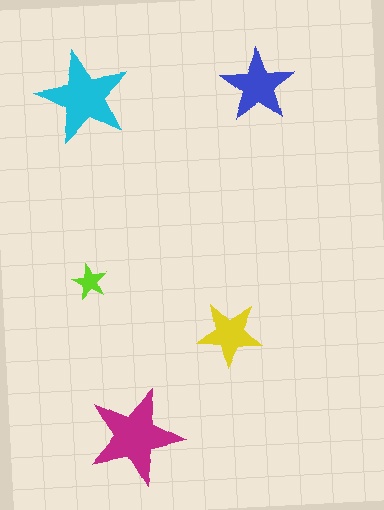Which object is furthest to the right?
The blue star is rightmost.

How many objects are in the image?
There are 5 objects in the image.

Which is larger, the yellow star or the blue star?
The blue one.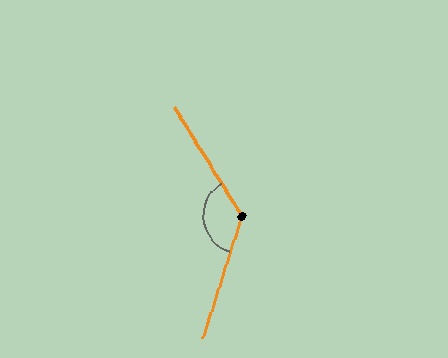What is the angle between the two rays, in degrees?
Approximately 131 degrees.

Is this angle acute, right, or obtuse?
It is obtuse.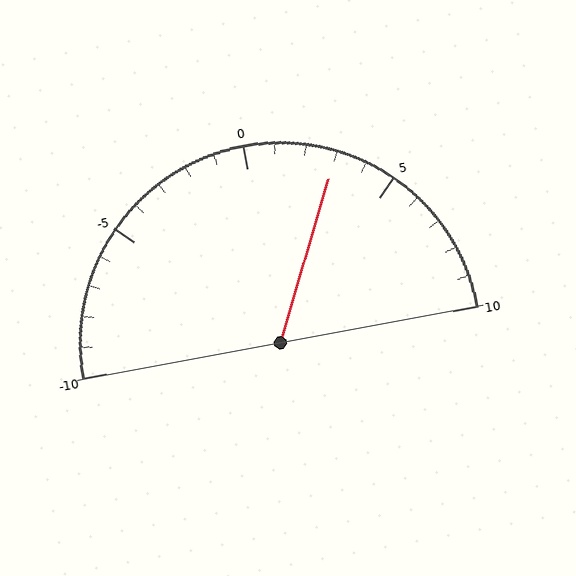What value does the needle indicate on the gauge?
The needle indicates approximately 3.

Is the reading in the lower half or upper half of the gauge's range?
The reading is in the upper half of the range (-10 to 10).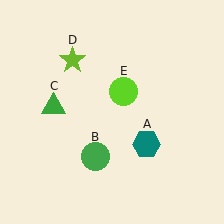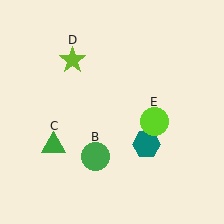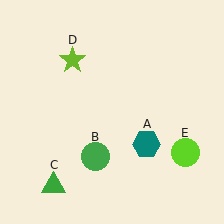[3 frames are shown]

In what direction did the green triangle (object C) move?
The green triangle (object C) moved down.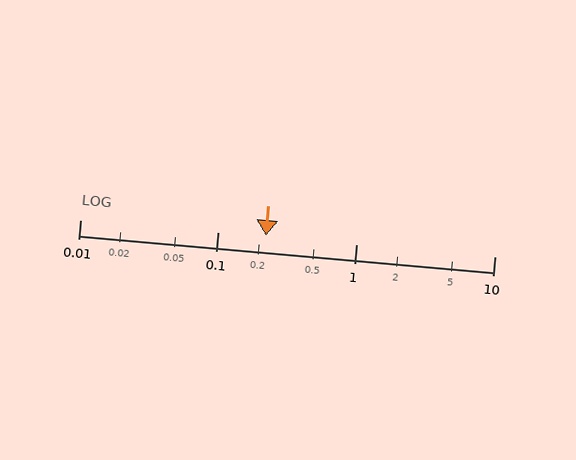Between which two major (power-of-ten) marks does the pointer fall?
The pointer is between 0.1 and 1.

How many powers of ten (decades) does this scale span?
The scale spans 3 decades, from 0.01 to 10.